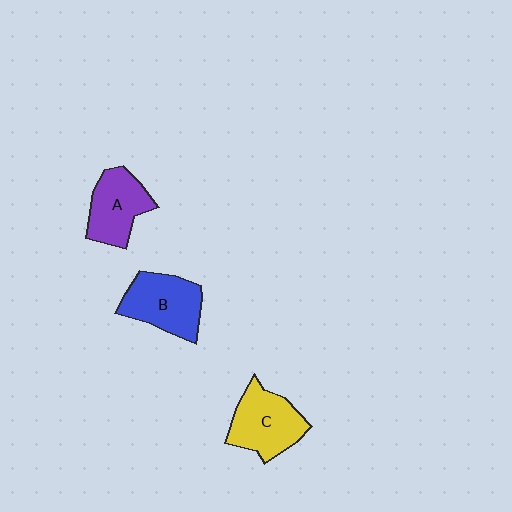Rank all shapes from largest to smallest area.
From largest to smallest: C (yellow), B (blue), A (purple).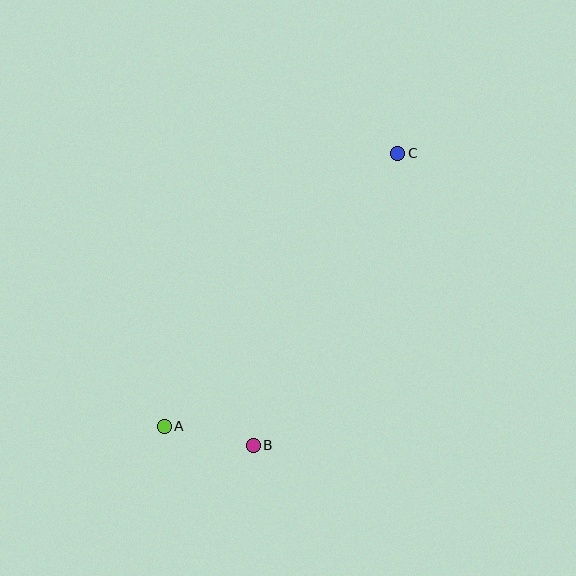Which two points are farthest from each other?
Points A and C are farthest from each other.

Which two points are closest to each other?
Points A and B are closest to each other.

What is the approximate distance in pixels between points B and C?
The distance between B and C is approximately 326 pixels.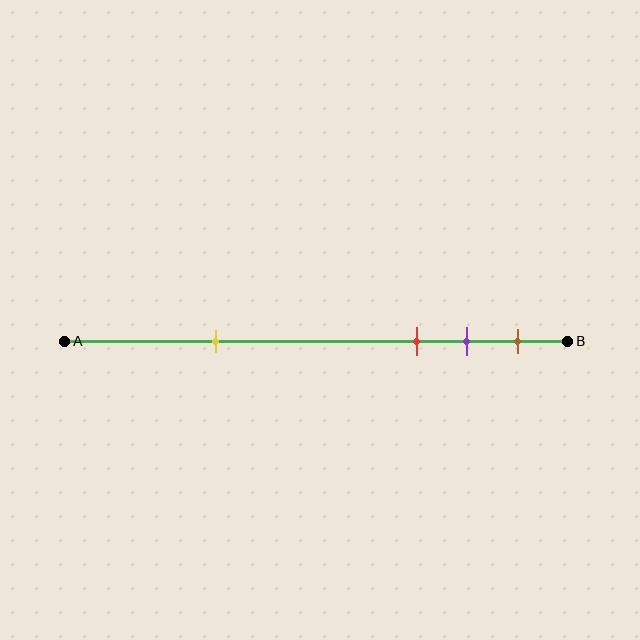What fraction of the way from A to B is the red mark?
The red mark is approximately 70% (0.7) of the way from A to B.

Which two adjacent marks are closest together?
The purple and brown marks are the closest adjacent pair.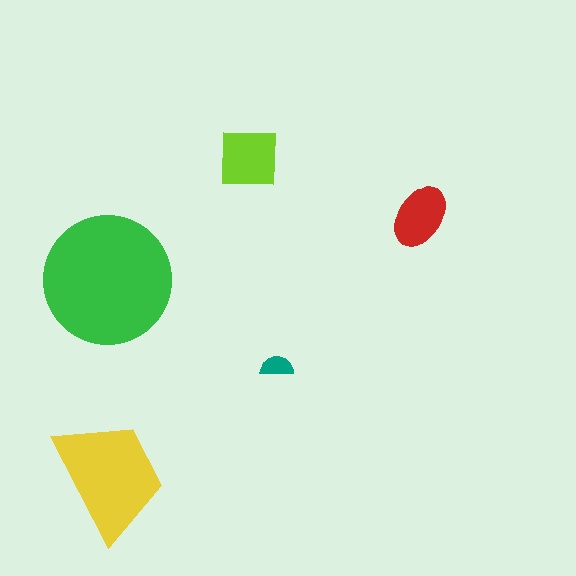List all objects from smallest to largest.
The teal semicircle, the red ellipse, the lime square, the yellow trapezoid, the green circle.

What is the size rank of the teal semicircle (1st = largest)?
5th.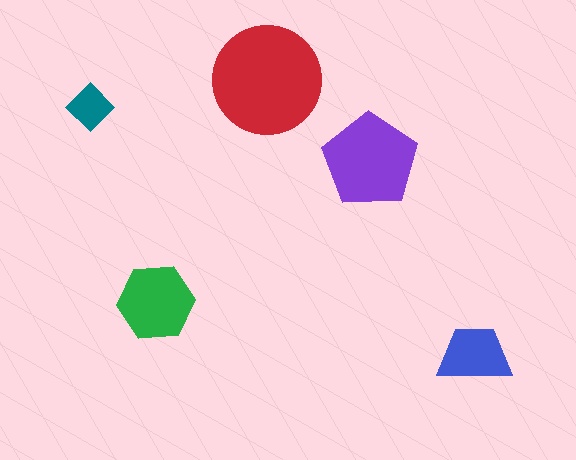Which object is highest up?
The red circle is topmost.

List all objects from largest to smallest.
The red circle, the purple pentagon, the green hexagon, the blue trapezoid, the teal diamond.